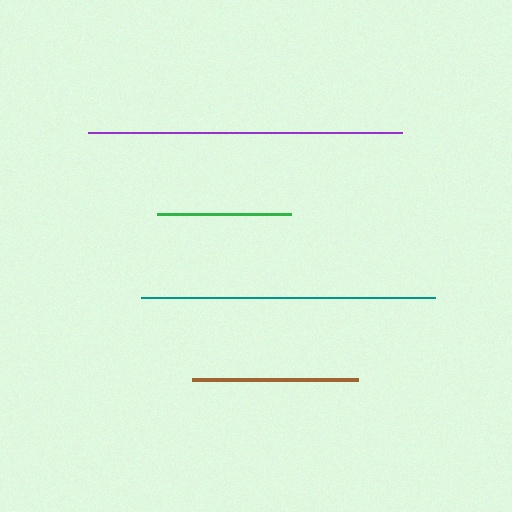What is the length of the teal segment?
The teal segment is approximately 294 pixels long.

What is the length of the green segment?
The green segment is approximately 134 pixels long.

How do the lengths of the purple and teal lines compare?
The purple and teal lines are approximately the same length.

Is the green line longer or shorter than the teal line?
The teal line is longer than the green line.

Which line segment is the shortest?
The green line is the shortest at approximately 134 pixels.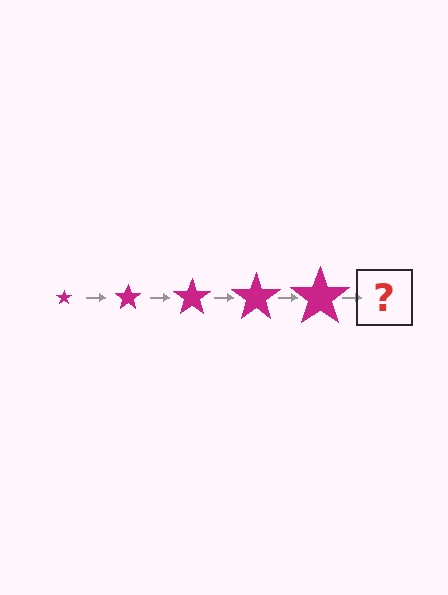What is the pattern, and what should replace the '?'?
The pattern is that the star gets progressively larger each step. The '?' should be a magenta star, larger than the previous one.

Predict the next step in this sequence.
The next step is a magenta star, larger than the previous one.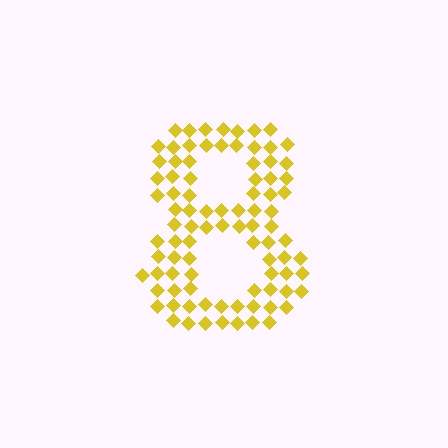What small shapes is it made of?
It is made of small diamonds.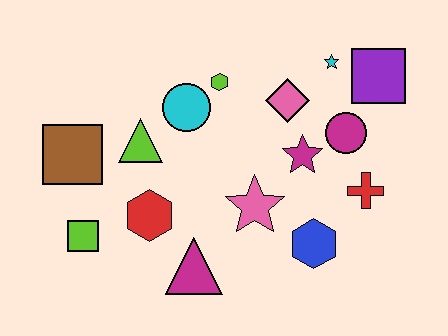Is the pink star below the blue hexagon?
No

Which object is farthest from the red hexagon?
The purple square is farthest from the red hexagon.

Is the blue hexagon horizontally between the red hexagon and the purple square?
Yes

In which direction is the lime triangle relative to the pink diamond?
The lime triangle is to the left of the pink diamond.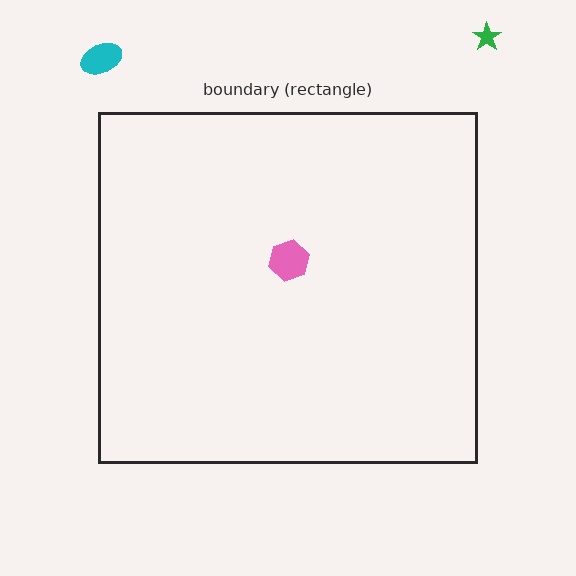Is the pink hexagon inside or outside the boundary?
Inside.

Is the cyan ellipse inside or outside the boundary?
Outside.